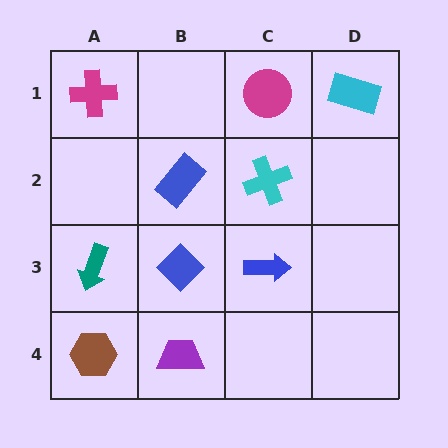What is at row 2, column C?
A cyan cross.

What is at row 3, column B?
A blue diamond.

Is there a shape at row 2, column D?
No, that cell is empty.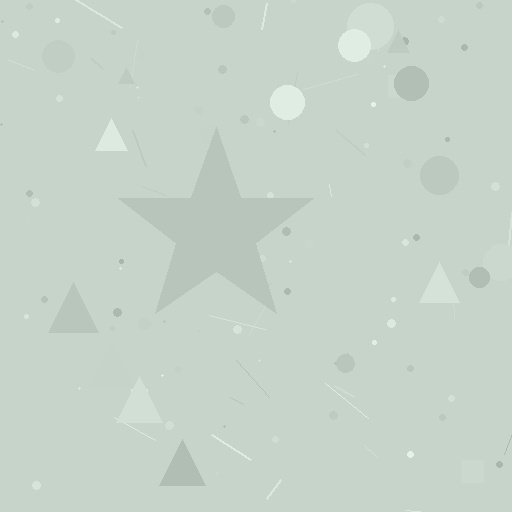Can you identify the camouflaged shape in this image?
The camouflaged shape is a star.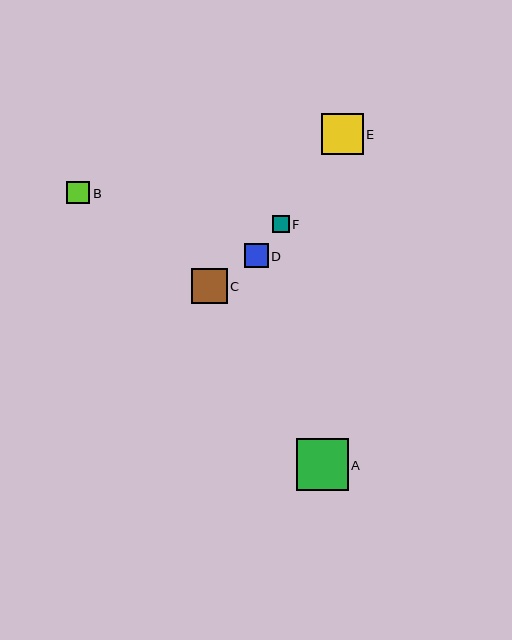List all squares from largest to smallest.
From largest to smallest: A, E, C, D, B, F.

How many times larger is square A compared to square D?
Square A is approximately 2.2 times the size of square D.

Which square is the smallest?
Square F is the smallest with a size of approximately 17 pixels.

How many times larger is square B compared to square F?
Square B is approximately 1.3 times the size of square F.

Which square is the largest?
Square A is the largest with a size of approximately 52 pixels.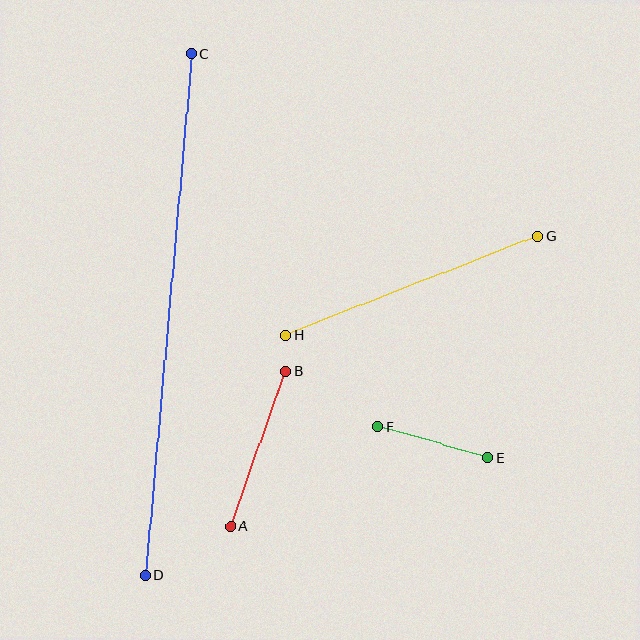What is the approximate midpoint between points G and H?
The midpoint is at approximately (412, 285) pixels.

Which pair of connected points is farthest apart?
Points C and D are farthest apart.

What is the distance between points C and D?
The distance is approximately 524 pixels.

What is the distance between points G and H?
The distance is approximately 271 pixels.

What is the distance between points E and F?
The distance is approximately 115 pixels.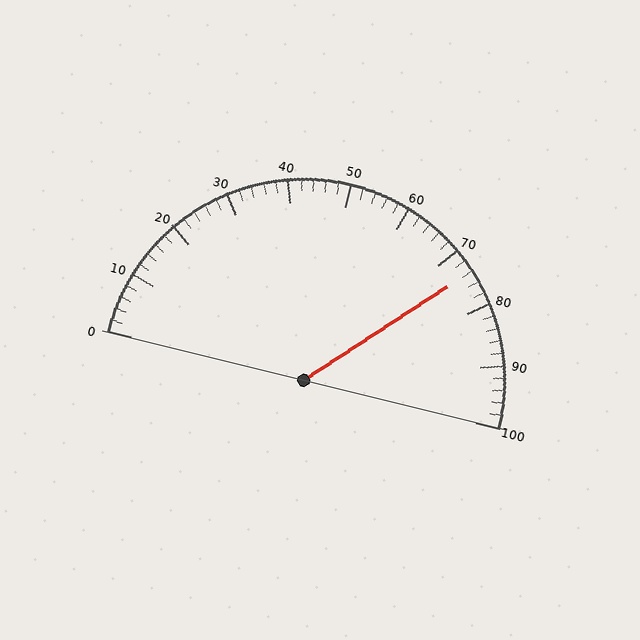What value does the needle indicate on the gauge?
The needle indicates approximately 74.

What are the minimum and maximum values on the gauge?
The gauge ranges from 0 to 100.